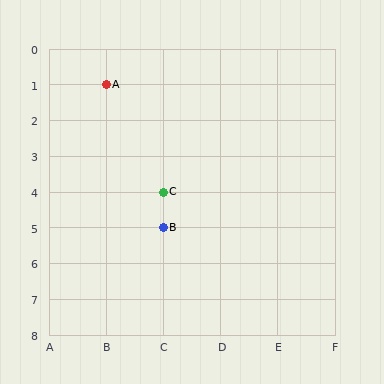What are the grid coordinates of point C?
Point C is at grid coordinates (C, 4).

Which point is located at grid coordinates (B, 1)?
Point A is at (B, 1).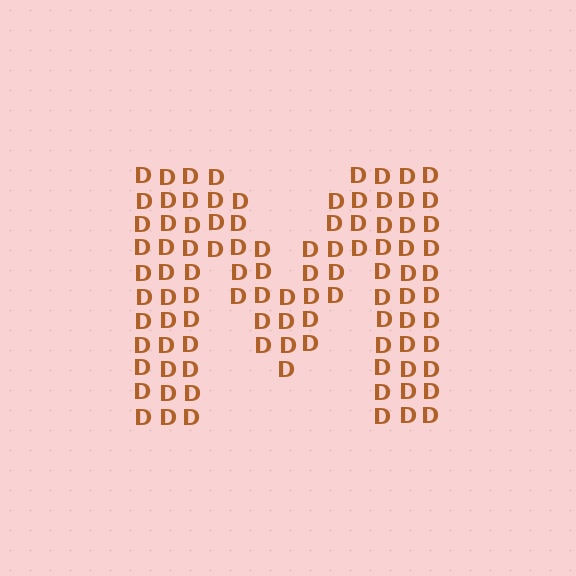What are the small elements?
The small elements are letter D's.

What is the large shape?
The large shape is the letter M.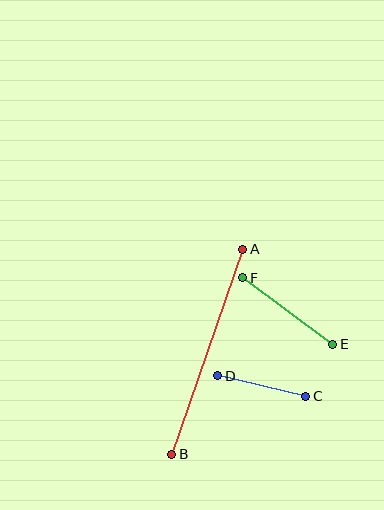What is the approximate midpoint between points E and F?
The midpoint is at approximately (288, 311) pixels.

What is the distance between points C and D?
The distance is approximately 90 pixels.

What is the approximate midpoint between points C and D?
The midpoint is at approximately (262, 386) pixels.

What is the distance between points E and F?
The distance is approximately 112 pixels.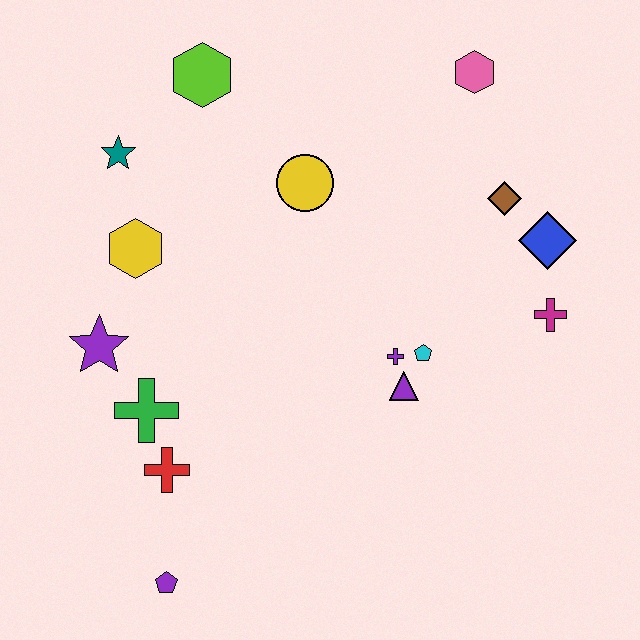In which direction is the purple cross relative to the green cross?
The purple cross is to the right of the green cross.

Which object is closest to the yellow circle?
The lime hexagon is closest to the yellow circle.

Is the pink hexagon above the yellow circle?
Yes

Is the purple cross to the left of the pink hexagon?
Yes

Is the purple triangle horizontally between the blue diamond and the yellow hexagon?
Yes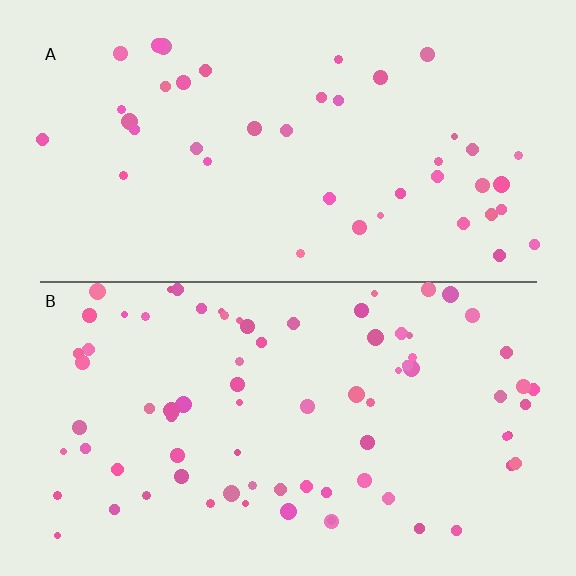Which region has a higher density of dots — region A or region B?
B (the bottom).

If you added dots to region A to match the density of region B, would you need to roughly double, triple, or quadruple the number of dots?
Approximately double.